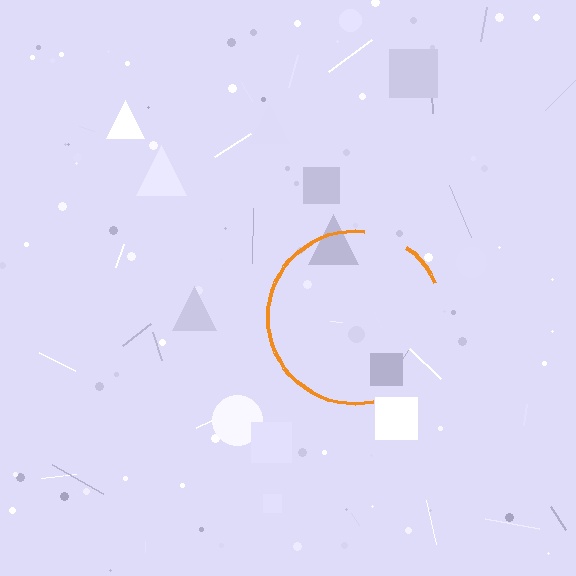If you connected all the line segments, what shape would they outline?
They would outline a circle.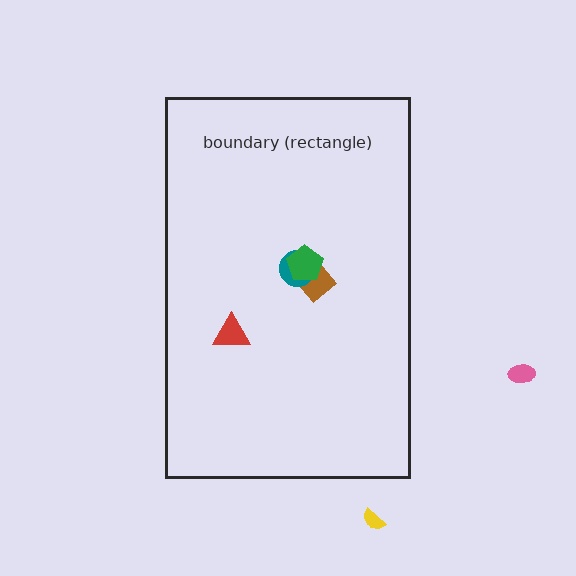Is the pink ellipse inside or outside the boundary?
Outside.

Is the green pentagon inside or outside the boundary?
Inside.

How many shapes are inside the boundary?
4 inside, 2 outside.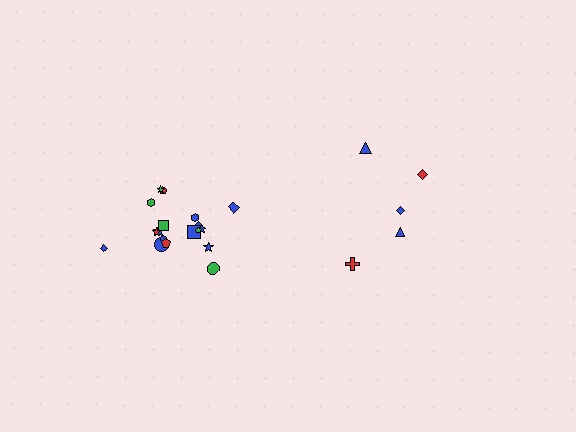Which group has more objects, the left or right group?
The left group.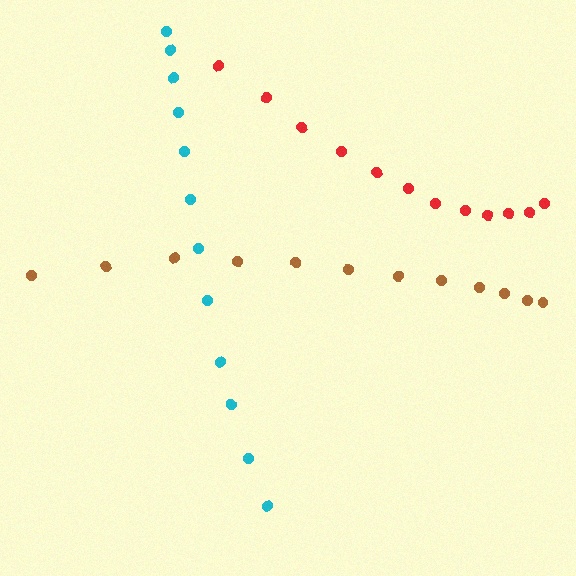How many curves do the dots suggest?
There are 3 distinct paths.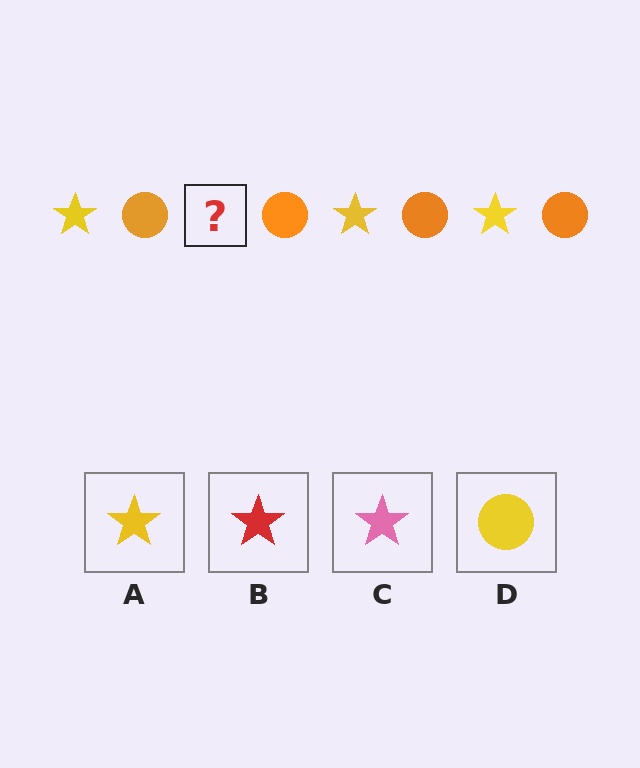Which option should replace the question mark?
Option A.